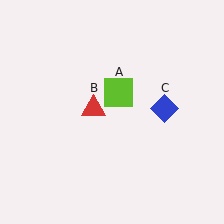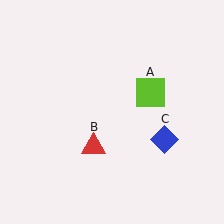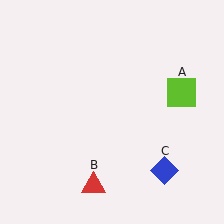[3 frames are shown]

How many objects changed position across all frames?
3 objects changed position: lime square (object A), red triangle (object B), blue diamond (object C).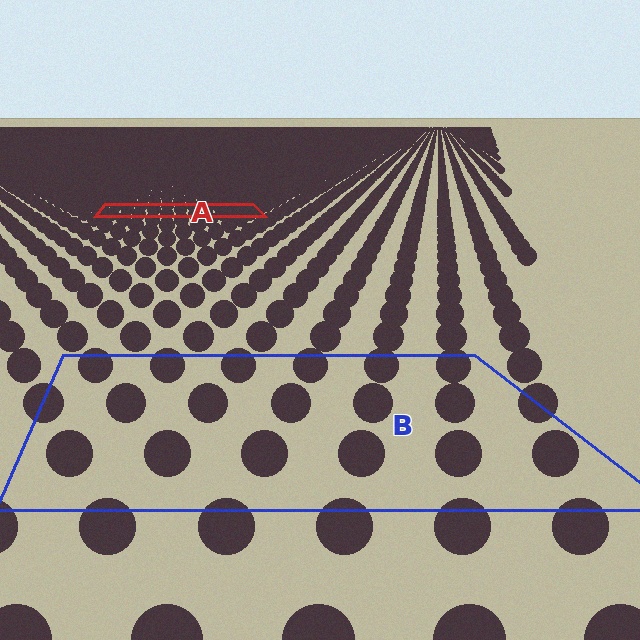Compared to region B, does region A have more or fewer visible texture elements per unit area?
Region A has more texture elements per unit area — they are packed more densely because it is farther away.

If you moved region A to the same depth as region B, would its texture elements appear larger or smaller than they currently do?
They would appear larger. At a closer depth, the same texture elements are projected at a bigger on-screen size.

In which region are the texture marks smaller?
The texture marks are smaller in region A, because it is farther away.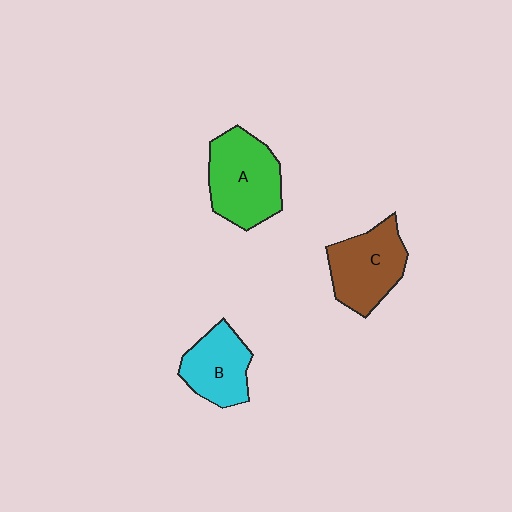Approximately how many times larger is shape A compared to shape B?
Approximately 1.4 times.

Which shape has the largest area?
Shape A (green).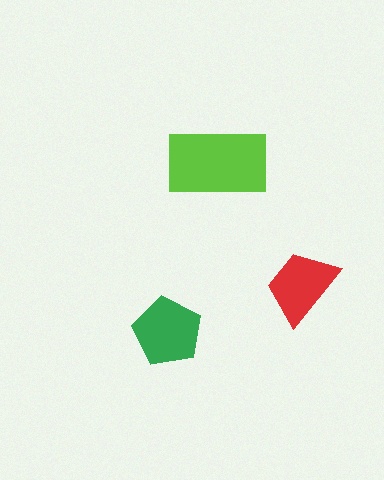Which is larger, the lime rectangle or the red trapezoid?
The lime rectangle.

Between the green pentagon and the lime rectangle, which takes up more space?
The lime rectangle.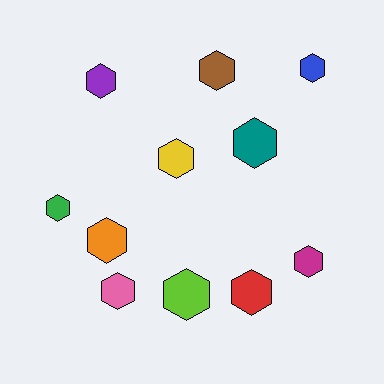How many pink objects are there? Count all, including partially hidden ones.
There is 1 pink object.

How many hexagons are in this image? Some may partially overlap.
There are 11 hexagons.